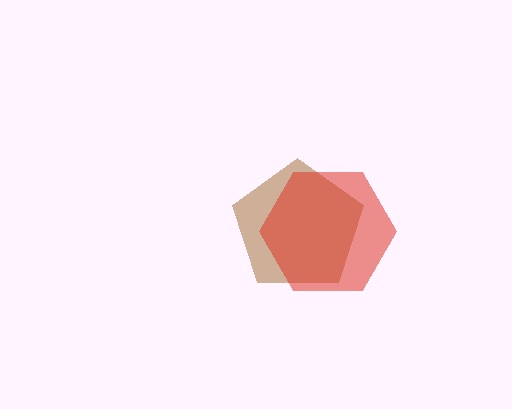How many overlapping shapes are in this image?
There are 2 overlapping shapes in the image.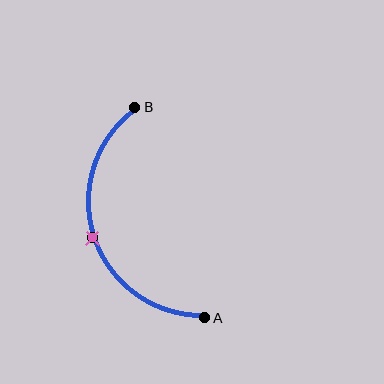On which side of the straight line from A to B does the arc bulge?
The arc bulges to the left of the straight line connecting A and B.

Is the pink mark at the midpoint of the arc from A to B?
Yes. The pink mark lies on the arc at equal arc-length from both A and B — it is the arc midpoint.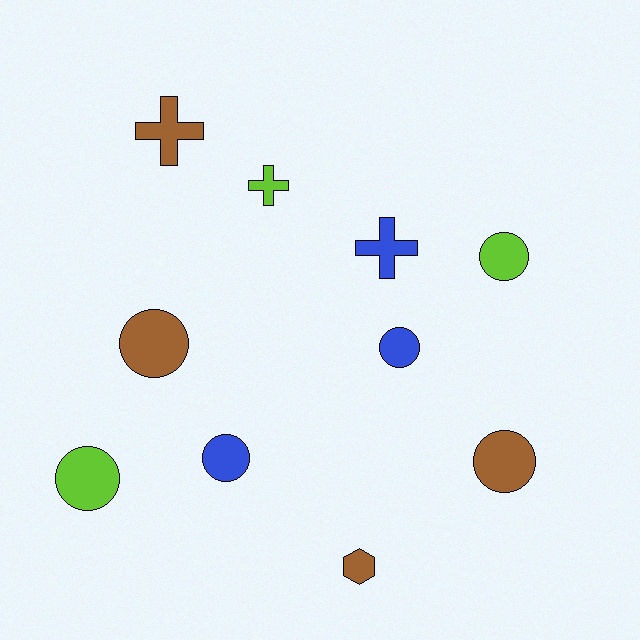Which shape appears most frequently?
Circle, with 6 objects.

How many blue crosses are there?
There is 1 blue cross.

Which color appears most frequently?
Brown, with 4 objects.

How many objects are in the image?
There are 10 objects.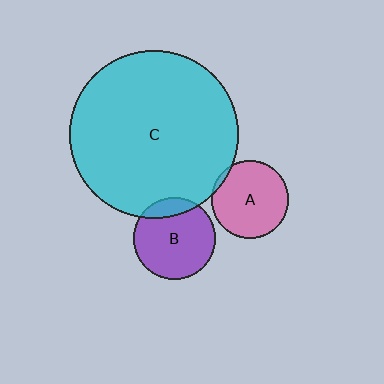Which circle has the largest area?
Circle C (cyan).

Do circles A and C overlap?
Yes.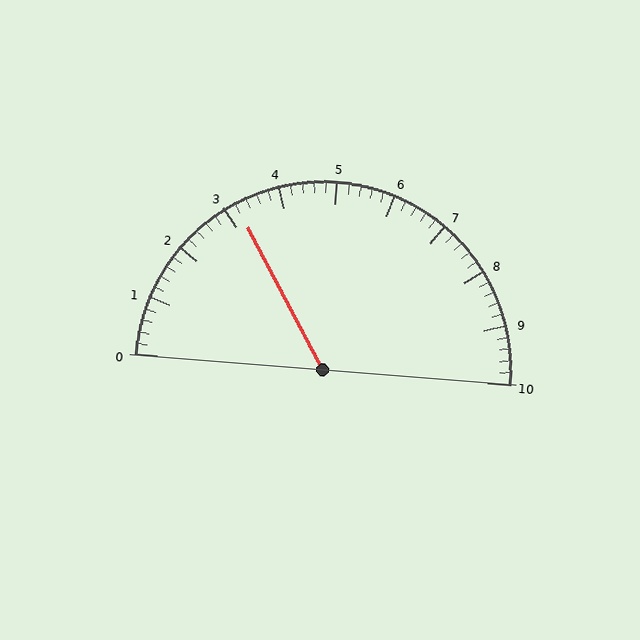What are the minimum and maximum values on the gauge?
The gauge ranges from 0 to 10.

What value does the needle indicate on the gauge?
The needle indicates approximately 3.2.